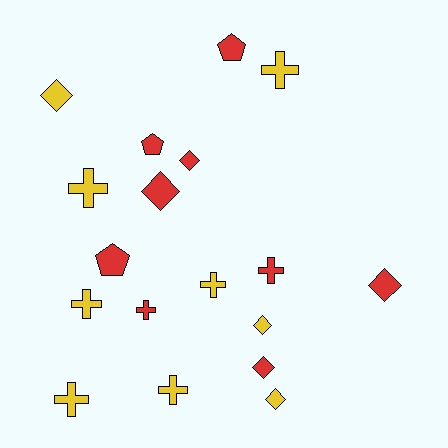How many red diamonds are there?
There are 4 red diamonds.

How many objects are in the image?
There are 18 objects.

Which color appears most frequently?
Red, with 9 objects.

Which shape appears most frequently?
Cross, with 8 objects.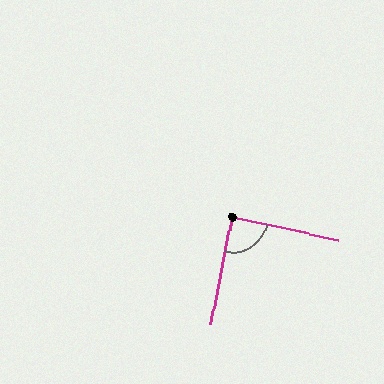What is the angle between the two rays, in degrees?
Approximately 88 degrees.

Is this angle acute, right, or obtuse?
It is approximately a right angle.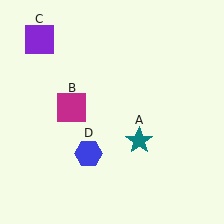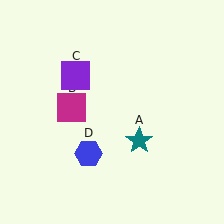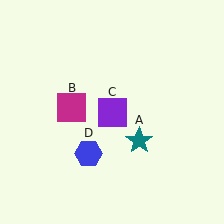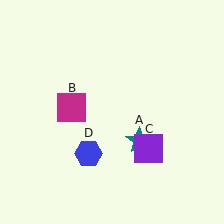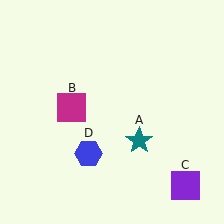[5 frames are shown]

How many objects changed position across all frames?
1 object changed position: purple square (object C).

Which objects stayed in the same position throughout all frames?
Teal star (object A) and magenta square (object B) and blue hexagon (object D) remained stationary.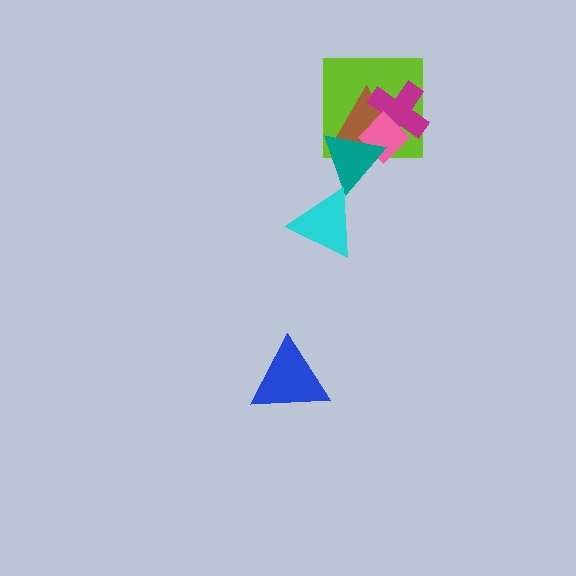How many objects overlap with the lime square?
4 objects overlap with the lime square.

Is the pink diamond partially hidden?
Yes, it is partially covered by another shape.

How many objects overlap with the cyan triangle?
0 objects overlap with the cyan triangle.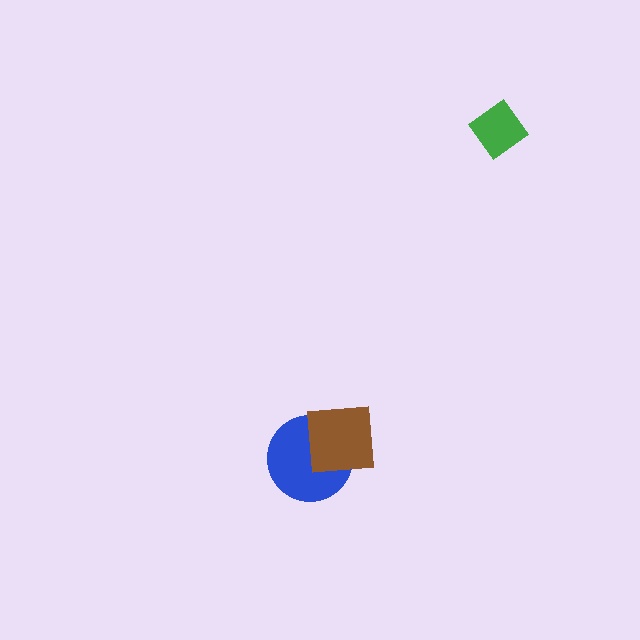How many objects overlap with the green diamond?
0 objects overlap with the green diamond.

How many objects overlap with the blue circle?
1 object overlaps with the blue circle.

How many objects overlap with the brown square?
1 object overlaps with the brown square.